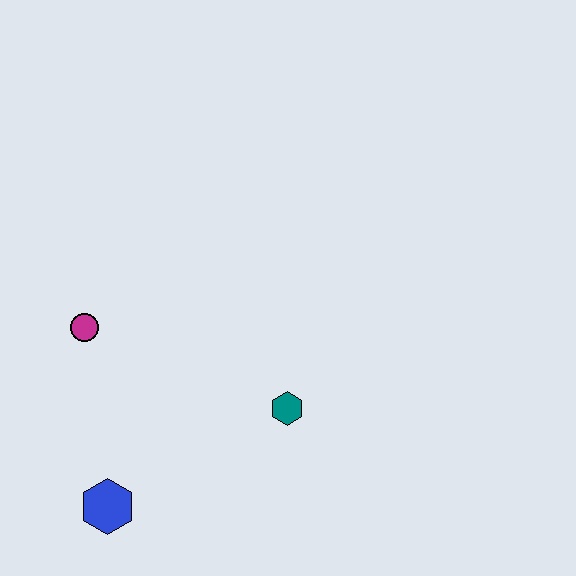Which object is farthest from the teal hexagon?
The magenta circle is farthest from the teal hexagon.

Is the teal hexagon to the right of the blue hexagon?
Yes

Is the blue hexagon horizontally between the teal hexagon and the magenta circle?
Yes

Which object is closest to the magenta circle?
The blue hexagon is closest to the magenta circle.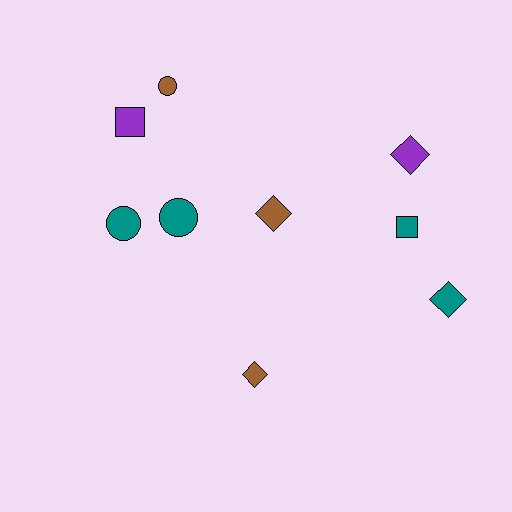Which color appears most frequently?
Teal, with 4 objects.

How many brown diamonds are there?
There are 2 brown diamonds.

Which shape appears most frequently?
Diamond, with 4 objects.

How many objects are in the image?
There are 9 objects.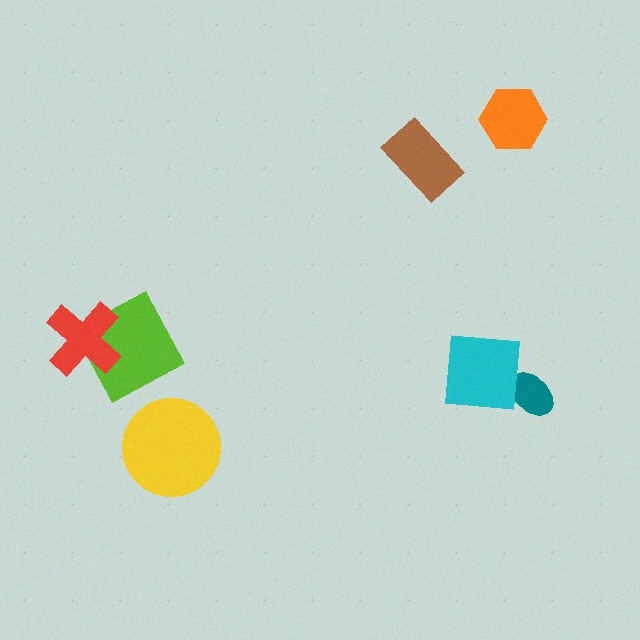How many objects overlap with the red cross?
1 object overlaps with the red cross.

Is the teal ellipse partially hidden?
Yes, it is partially covered by another shape.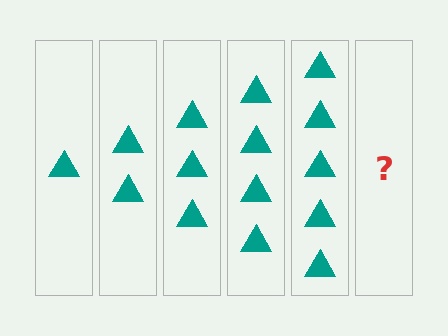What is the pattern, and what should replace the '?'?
The pattern is that each step adds one more triangle. The '?' should be 6 triangles.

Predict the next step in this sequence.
The next step is 6 triangles.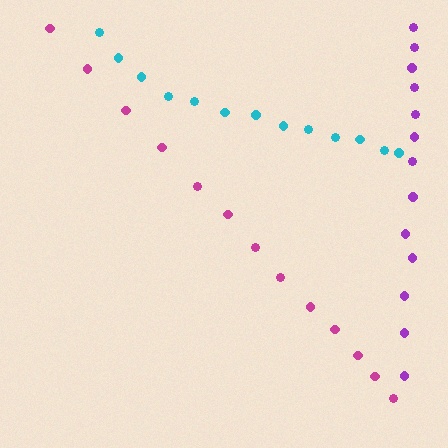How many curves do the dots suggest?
There are 3 distinct paths.